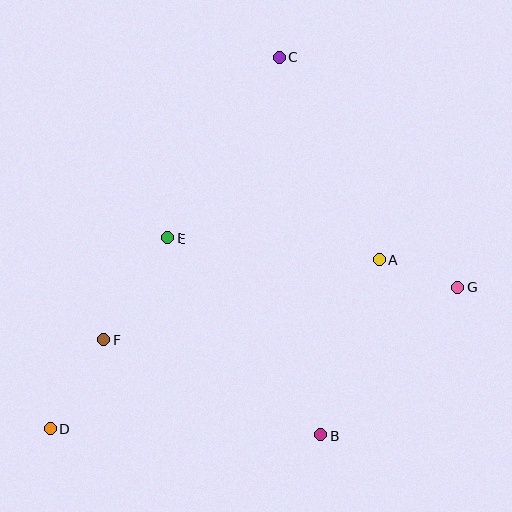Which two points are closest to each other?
Points A and G are closest to each other.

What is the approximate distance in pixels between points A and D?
The distance between A and D is approximately 370 pixels.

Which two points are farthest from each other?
Points C and D are farthest from each other.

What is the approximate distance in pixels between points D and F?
The distance between D and F is approximately 104 pixels.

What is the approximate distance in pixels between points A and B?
The distance between A and B is approximately 185 pixels.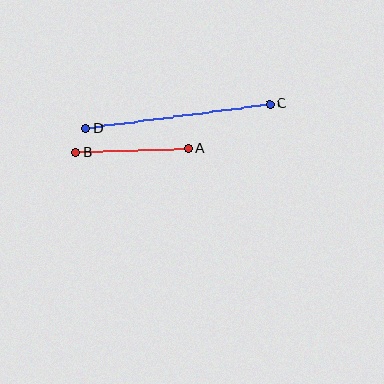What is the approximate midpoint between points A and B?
The midpoint is at approximately (132, 150) pixels.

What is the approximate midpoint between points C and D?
The midpoint is at approximately (178, 116) pixels.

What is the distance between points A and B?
The distance is approximately 113 pixels.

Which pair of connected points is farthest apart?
Points C and D are farthest apart.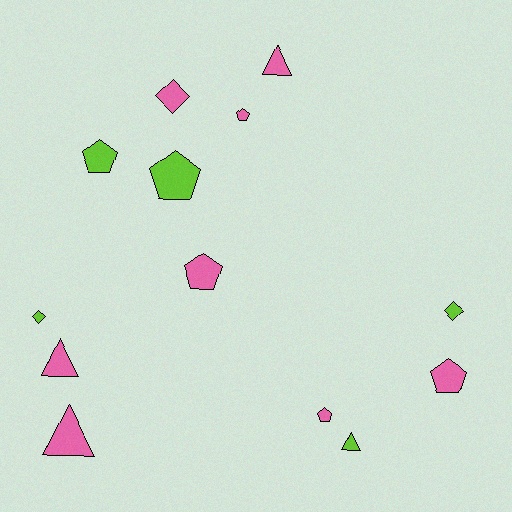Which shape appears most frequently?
Pentagon, with 6 objects.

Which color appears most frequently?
Pink, with 8 objects.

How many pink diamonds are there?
There is 1 pink diamond.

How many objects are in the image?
There are 13 objects.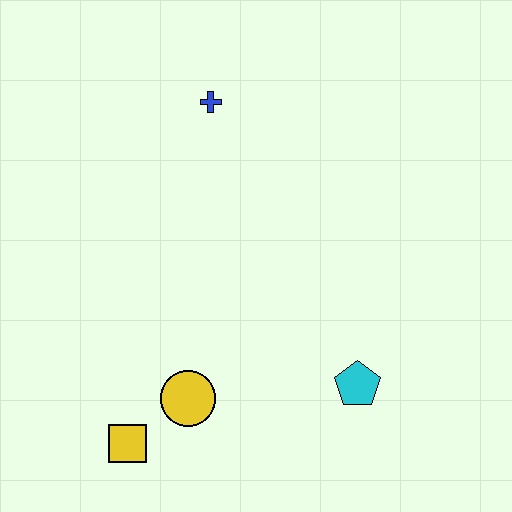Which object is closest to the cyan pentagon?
The yellow circle is closest to the cyan pentagon.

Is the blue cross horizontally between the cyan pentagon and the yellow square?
Yes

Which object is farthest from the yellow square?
The blue cross is farthest from the yellow square.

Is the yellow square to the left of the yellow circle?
Yes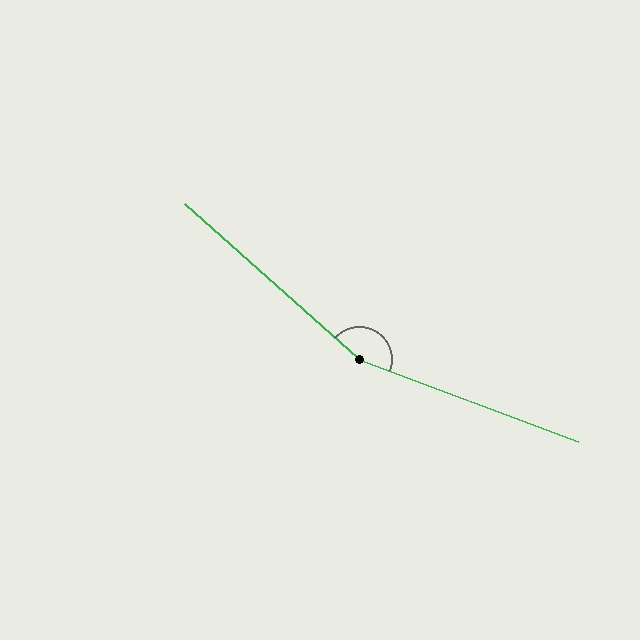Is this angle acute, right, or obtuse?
It is obtuse.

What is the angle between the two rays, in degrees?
Approximately 159 degrees.